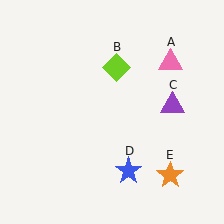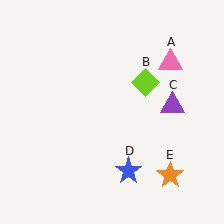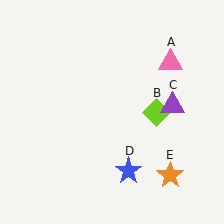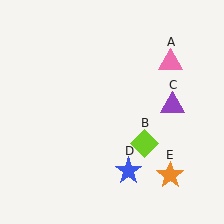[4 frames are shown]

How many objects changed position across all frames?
1 object changed position: lime diamond (object B).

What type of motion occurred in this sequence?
The lime diamond (object B) rotated clockwise around the center of the scene.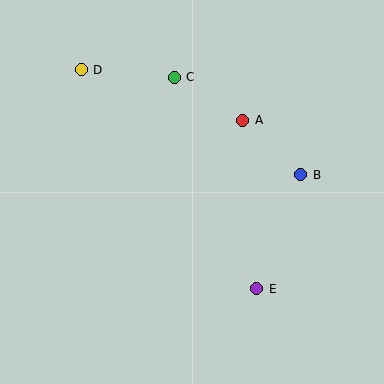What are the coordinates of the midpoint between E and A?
The midpoint between E and A is at (250, 205).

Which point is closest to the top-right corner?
Point A is closest to the top-right corner.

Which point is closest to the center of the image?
Point A at (243, 120) is closest to the center.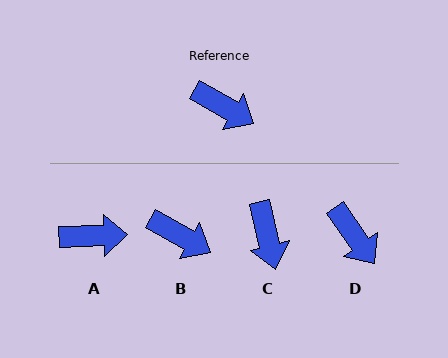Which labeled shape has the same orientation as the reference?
B.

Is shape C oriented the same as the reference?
No, it is off by about 47 degrees.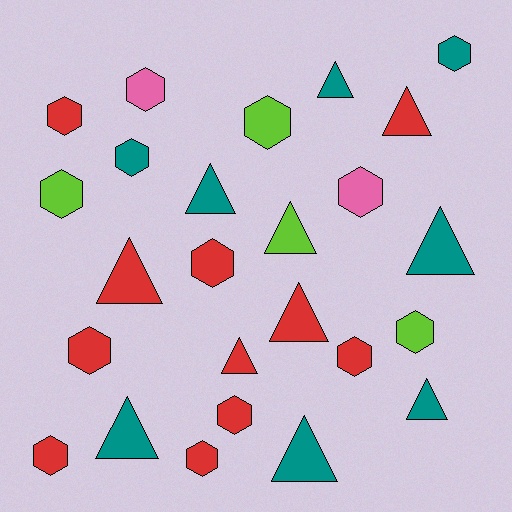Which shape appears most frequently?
Hexagon, with 14 objects.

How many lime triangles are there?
There is 1 lime triangle.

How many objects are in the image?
There are 25 objects.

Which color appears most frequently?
Red, with 11 objects.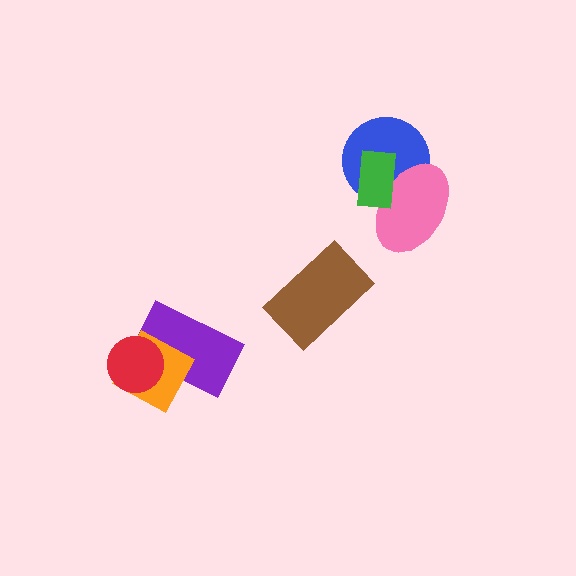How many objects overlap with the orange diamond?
2 objects overlap with the orange diamond.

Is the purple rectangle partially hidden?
Yes, it is partially covered by another shape.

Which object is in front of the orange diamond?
The red circle is in front of the orange diamond.